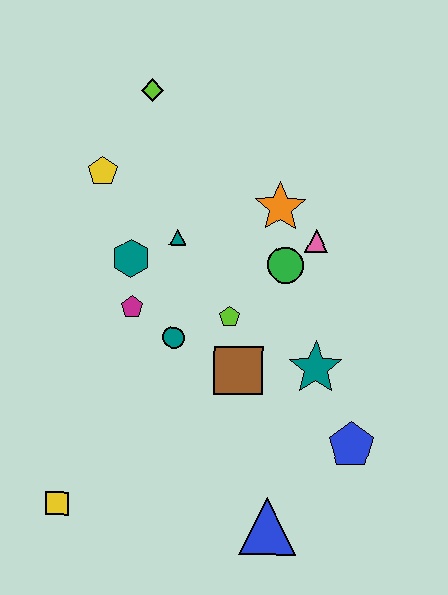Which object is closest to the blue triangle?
The blue pentagon is closest to the blue triangle.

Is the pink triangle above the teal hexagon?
Yes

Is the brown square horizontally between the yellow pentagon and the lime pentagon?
No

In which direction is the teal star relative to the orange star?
The teal star is below the orange star.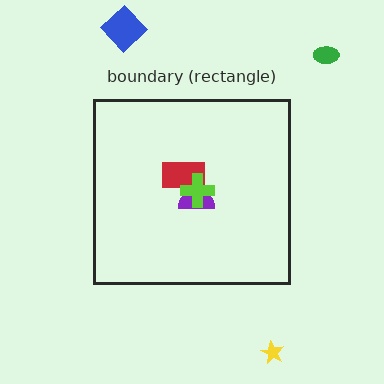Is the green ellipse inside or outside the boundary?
Outside.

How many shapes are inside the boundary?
3 inside, 3 outside.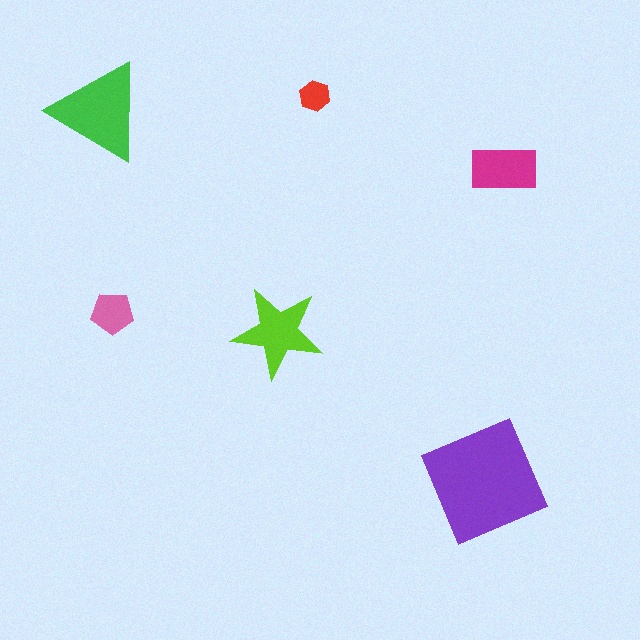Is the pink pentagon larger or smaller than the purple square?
Smaller.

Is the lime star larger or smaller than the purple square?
Smaller.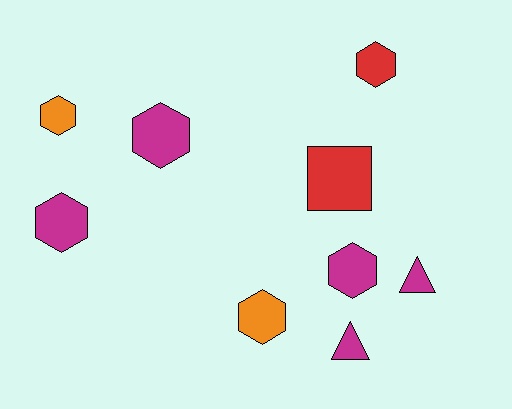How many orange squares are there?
There are no orange squares.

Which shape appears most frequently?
Hexagon, with 6 objects.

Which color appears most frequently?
Magenta, with 5 objects.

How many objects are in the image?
There are 9 objects.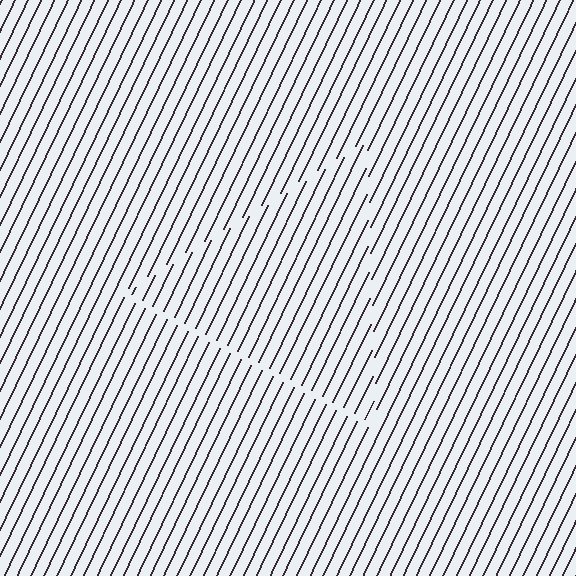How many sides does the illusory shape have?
3 sides — the line-ends trace a triangle.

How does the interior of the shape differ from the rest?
The interior of the shape contains the same grating, shifted by half a period — the contour is defined by the phase discontinuity where line-ends from the inner and outer gratings abut.